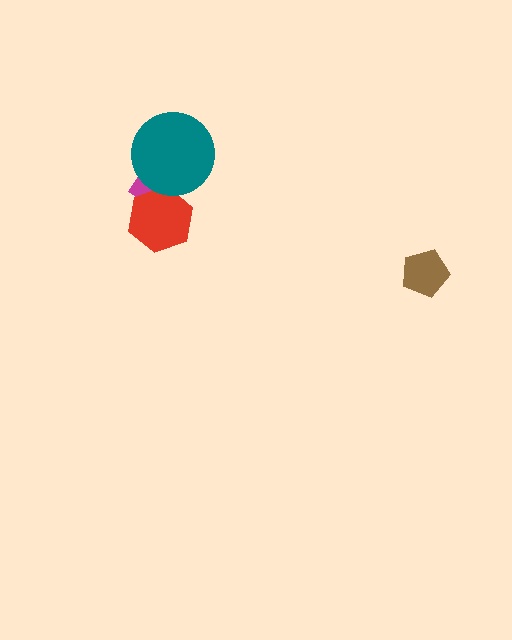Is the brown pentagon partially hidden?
No, no other shape covers it.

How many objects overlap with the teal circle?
2 objects overlap with the teal circle.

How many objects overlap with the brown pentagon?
0 objects overlap with the brown pentagon.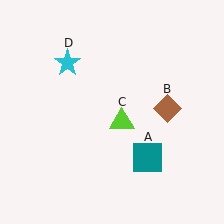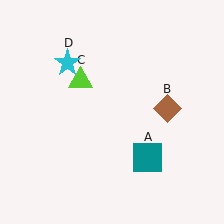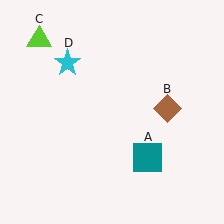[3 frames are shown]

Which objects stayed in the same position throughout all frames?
Teal square (object A) and brown diamond (object B) and cyan star (object D) remained stationary.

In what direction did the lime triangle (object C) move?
The lime triangle (object C) moved up and to the left.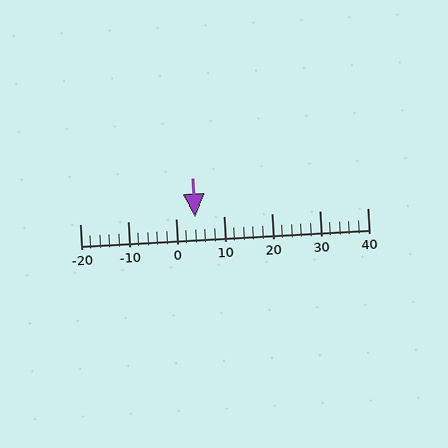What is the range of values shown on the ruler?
The ruler shows values from -20 to 40.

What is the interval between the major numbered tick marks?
The major tick marks are spaced 10 units apart.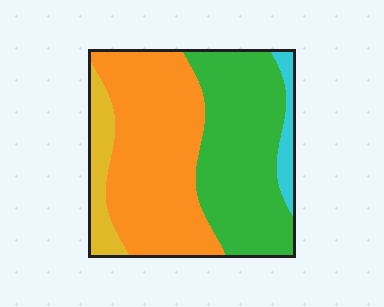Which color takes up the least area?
Cyan, at roughly 5%.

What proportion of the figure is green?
Green covers 39% of the figure.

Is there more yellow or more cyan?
Yellow.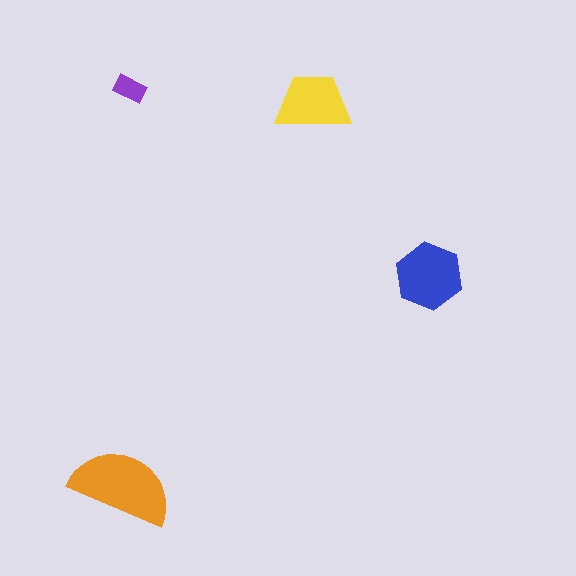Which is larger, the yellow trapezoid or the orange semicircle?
The orange semicircle.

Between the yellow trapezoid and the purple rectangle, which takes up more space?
The yellow trapezoid.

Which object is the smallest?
The purple rectangle.